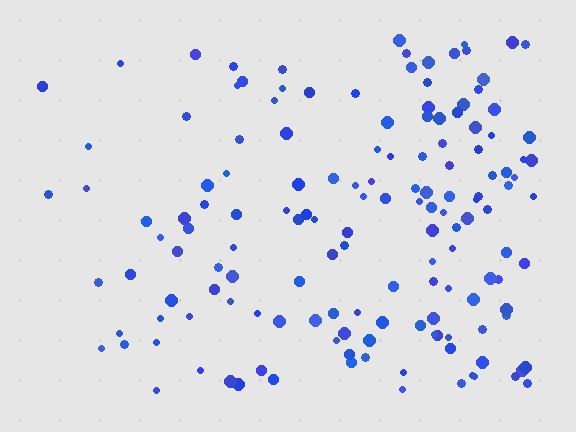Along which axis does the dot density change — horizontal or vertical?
Horizontal.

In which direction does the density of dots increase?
From left to right, with the right side densest.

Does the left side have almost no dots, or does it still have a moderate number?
Still a moderate number, just noticeably fewer than the right.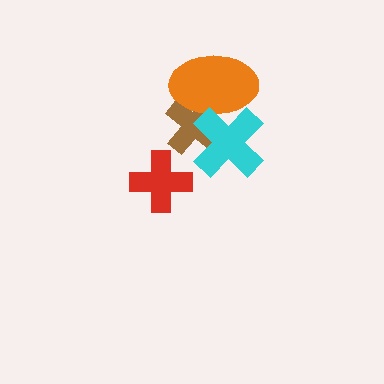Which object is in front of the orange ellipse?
The cyan cross is in front of the orange ellipse.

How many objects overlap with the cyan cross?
2 objects overlap with the cyan cross.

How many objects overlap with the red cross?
0 objects overlap with the red cross.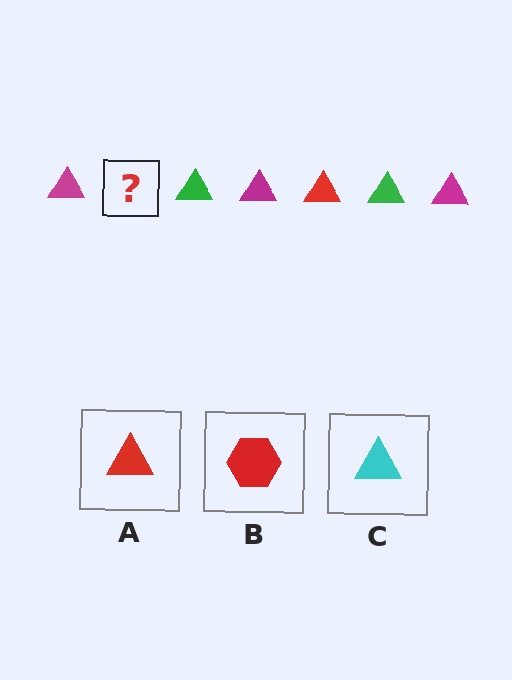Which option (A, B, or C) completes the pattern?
A.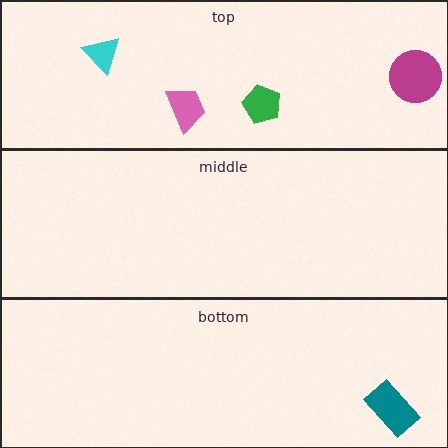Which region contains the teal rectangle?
The bottom region.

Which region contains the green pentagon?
The top region.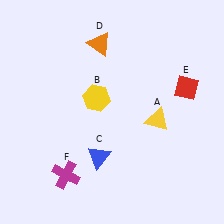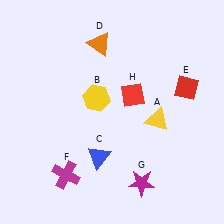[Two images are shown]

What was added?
A magenta star (G), a red diamond (H) were added in Image 2.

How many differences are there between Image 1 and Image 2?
There are 2 differences between the two images.